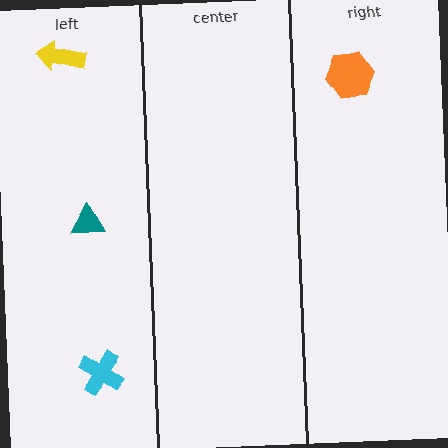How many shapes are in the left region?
3.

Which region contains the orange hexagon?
The right region.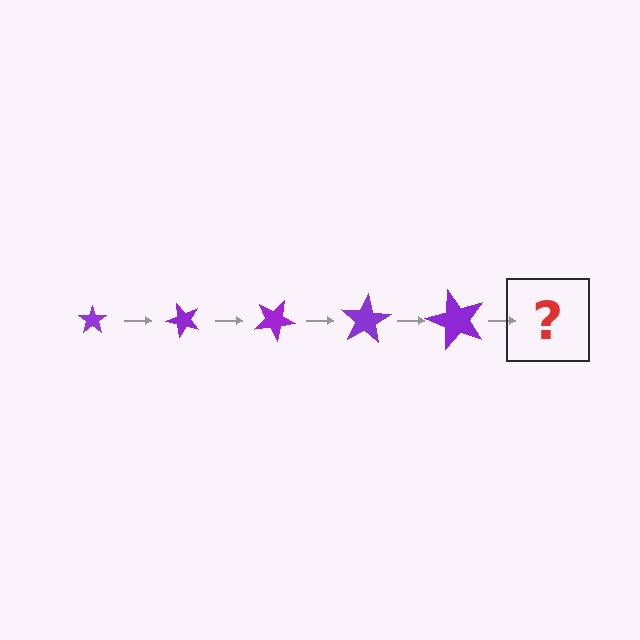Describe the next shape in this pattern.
It should be a star, larger than the previous one and rotated 250 degrees from the start.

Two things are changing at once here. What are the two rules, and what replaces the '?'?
The two rules are that the star grows larger each step and it rotates 50 degrees each step. The '?' should be a star, larger than the previous one and rotated 250 degrees from the start.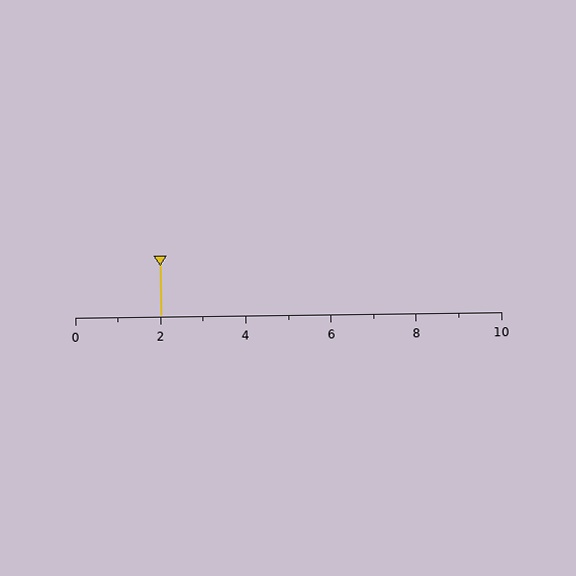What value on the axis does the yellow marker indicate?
The marker indicates approximately 2.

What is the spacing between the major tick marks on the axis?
The major ticks are spaced 2 apart.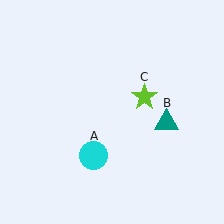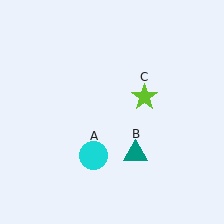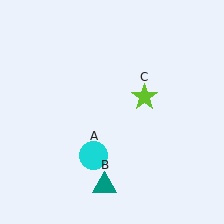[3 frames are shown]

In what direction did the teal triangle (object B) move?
The teal triangle (object B) moved down and to the left.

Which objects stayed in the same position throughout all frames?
Cyan circle (object A) and lime star (object C) remained stationary.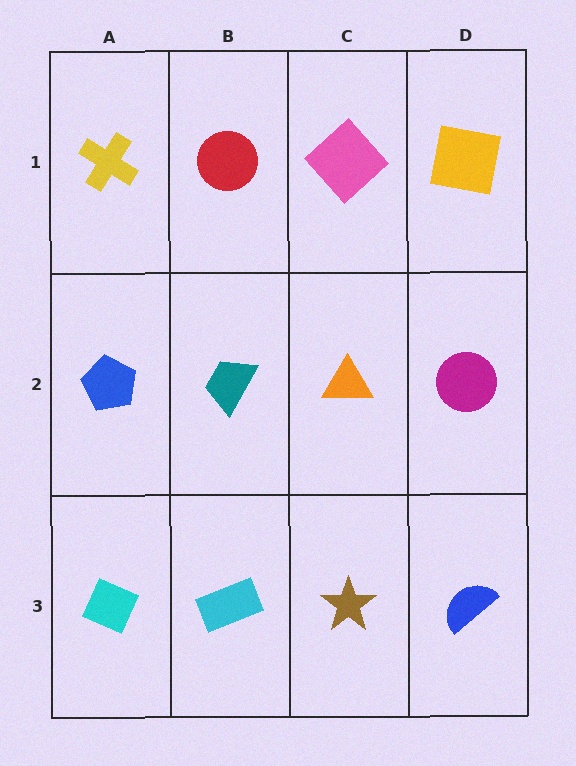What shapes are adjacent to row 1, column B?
A teal trapezoid (row 2, column B), a yellow cross (row 1, column A), a pink diamond (row 1, column C).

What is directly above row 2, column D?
A yellow square.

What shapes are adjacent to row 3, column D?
A magenta circle (row 2, column D), a brown star (row 3, column C).